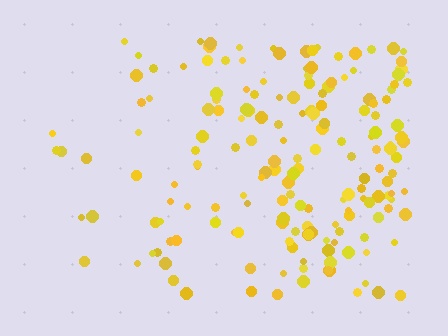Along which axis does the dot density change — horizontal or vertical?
Horizontal.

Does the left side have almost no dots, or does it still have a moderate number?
Still a moderate number, just noticeably fewer than the right.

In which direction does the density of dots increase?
From left to right, with the right side densest.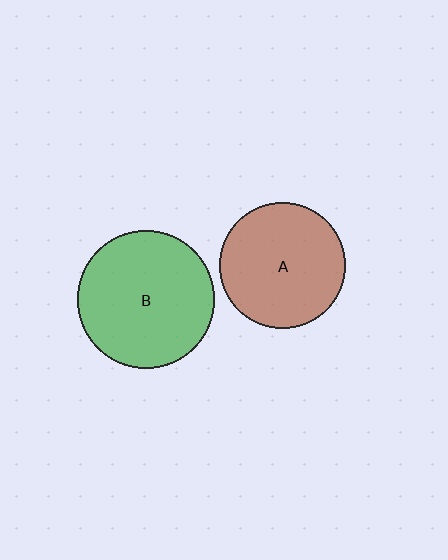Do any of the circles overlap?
No, none of the circles overlap.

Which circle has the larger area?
Circle B (green).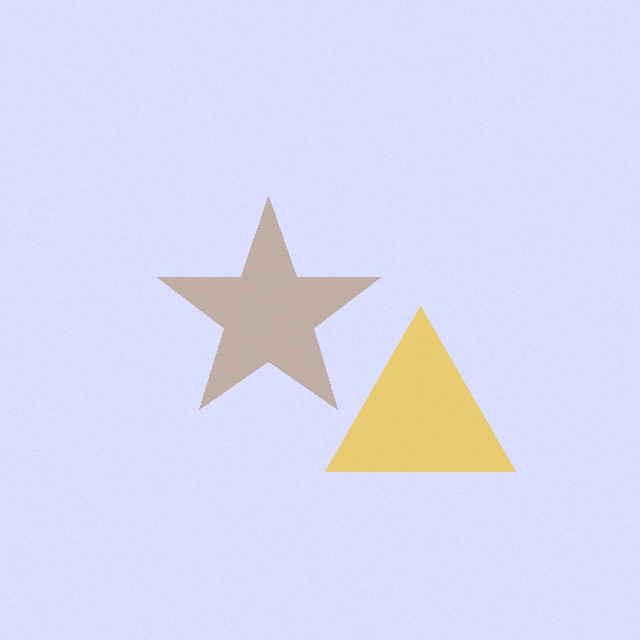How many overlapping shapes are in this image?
There are 2 overlapping shapes in the image.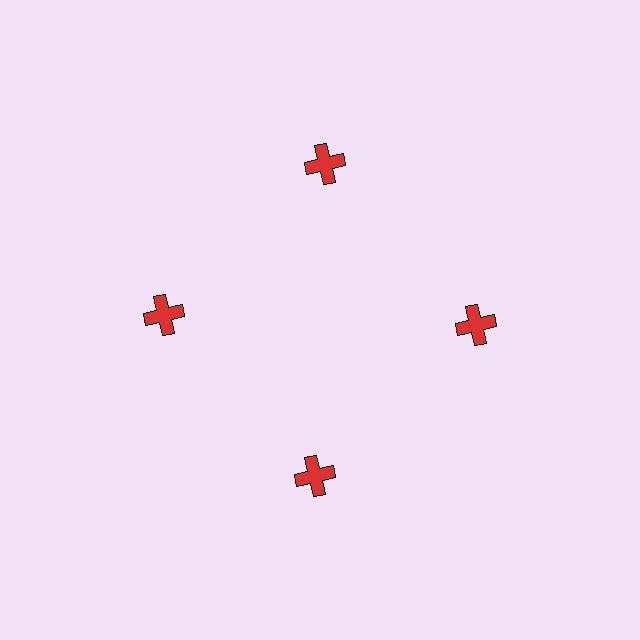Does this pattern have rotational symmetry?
Yes, this pattern has 4-fold rotational symmetry. It looks the same after rotating 90 degrees around the center.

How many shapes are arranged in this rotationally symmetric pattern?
There are 4 shapes, arranged in 4 groups of 1.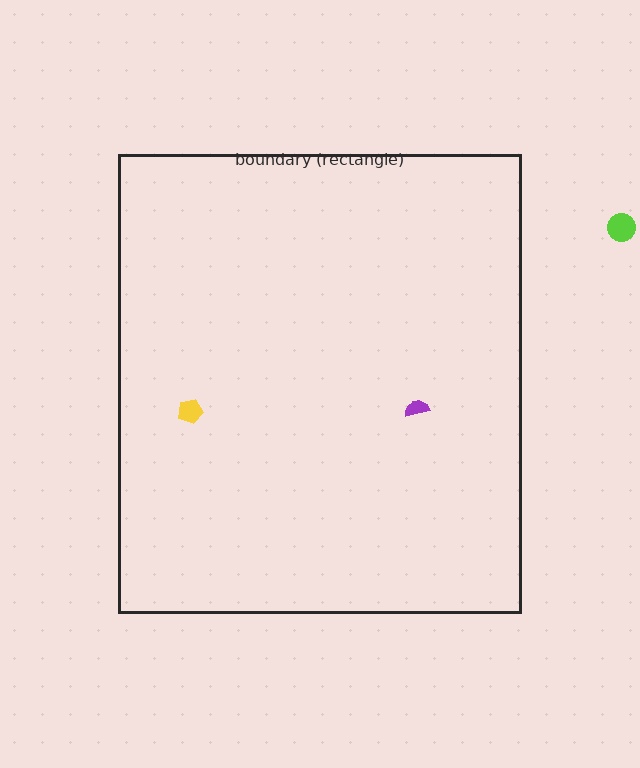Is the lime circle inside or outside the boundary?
Outside.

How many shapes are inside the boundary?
2 inside, 1 outside.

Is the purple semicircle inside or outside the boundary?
Inside.